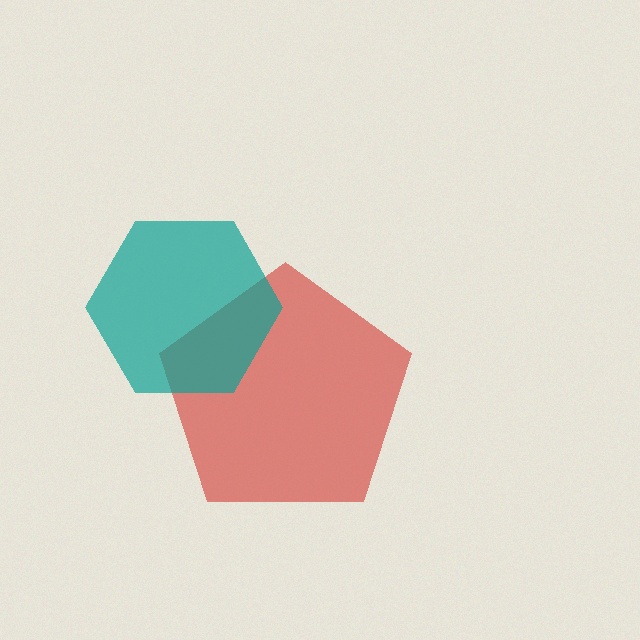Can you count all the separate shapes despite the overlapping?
Yes, there are 2 separate shapes.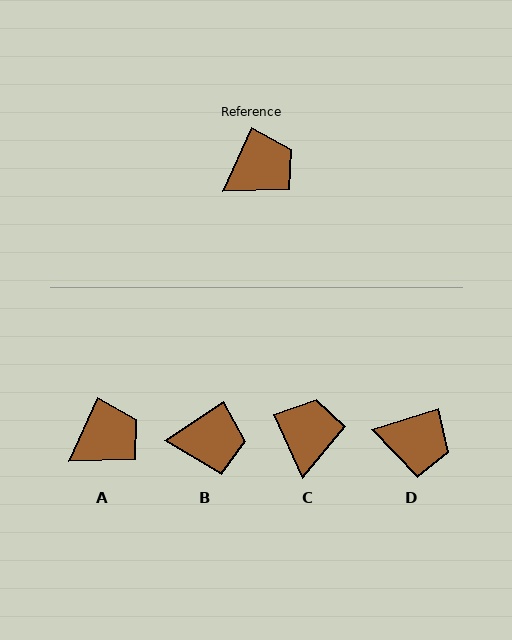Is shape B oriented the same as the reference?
No, it is off by about 33 degrees.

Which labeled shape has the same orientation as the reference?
A.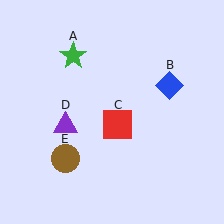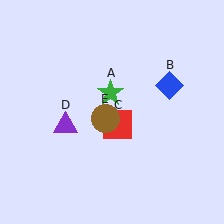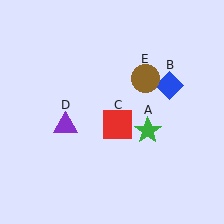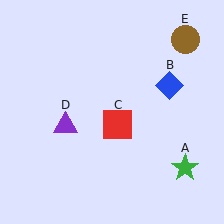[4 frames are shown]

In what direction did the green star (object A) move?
The green star (object A) moved down and to the right.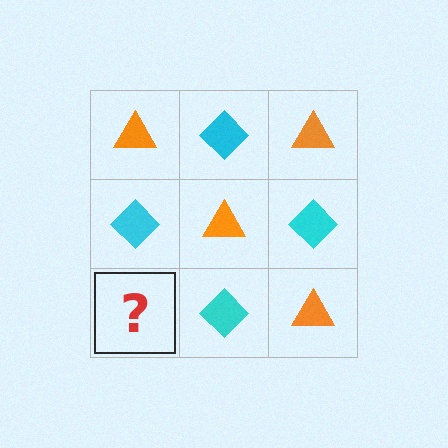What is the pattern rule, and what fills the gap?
The rule is that it alternates orange triangle and cyan diamond in a checkerboard pattern. The gap should be filled with an orange triangle.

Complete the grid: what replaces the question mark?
The question mark should be replaced with an orange triangle.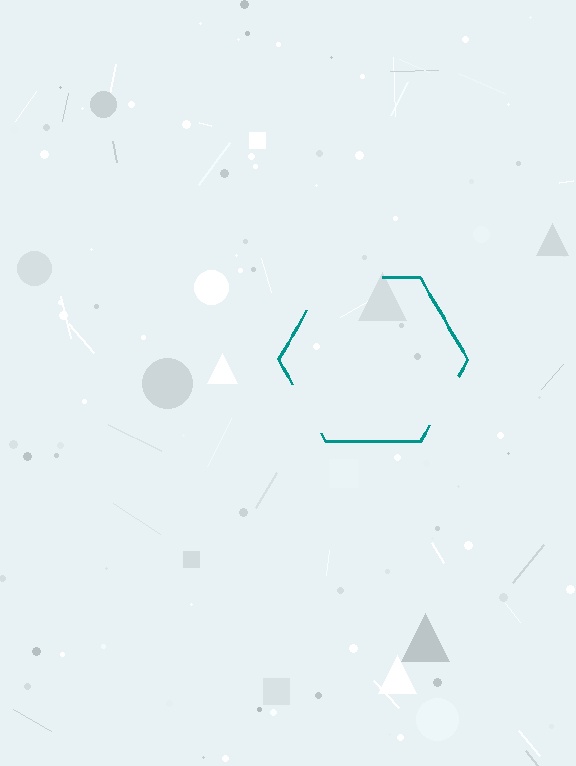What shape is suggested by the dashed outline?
The dashed outline suggests a hexagon.